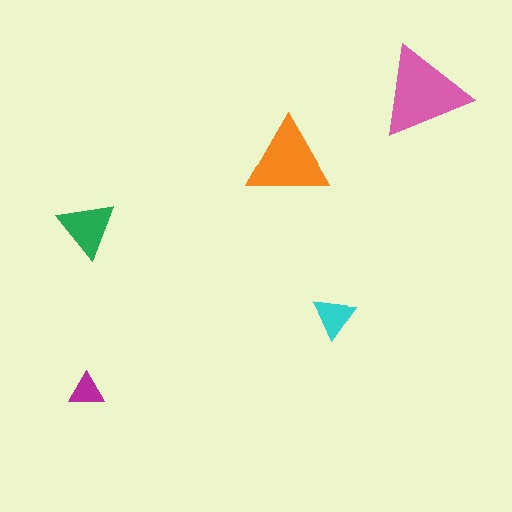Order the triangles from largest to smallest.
the pink one, the orange one, the green one, the cyan one, the magenta one.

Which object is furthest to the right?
The pink triangle is rightmost.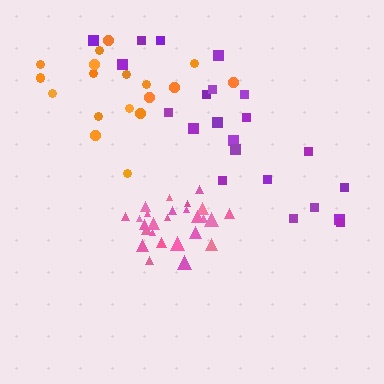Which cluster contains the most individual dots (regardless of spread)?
Pink (26).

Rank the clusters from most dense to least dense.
pink, orange, purple.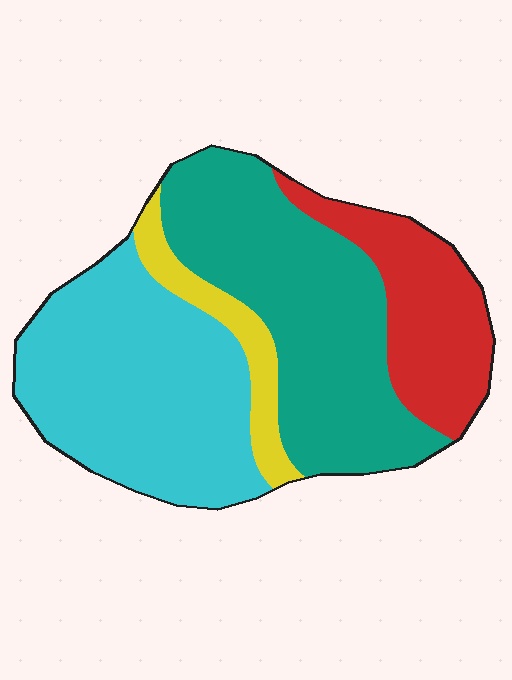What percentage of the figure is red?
Red covers 18% of the figure.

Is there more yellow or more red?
Red.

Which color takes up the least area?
Yellow, at roughly 10%.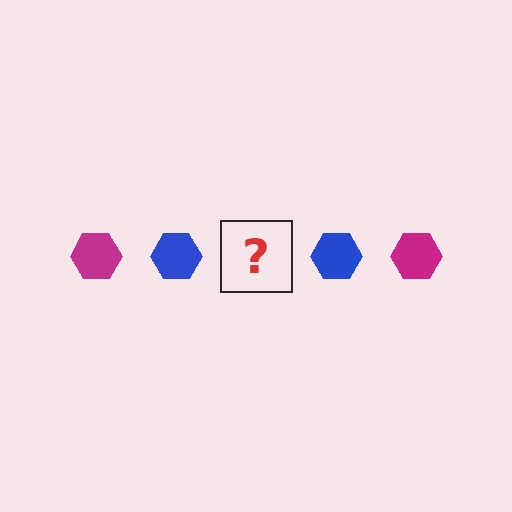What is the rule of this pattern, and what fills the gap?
The rule is that the pattern cycles through magenta, blue hexagons. The gap should be filled with a magenta hexagon.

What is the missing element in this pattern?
The missing element is a magenta hexagon.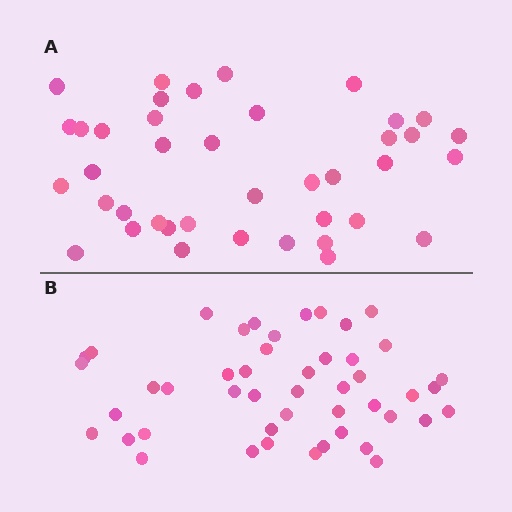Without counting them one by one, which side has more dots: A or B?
Region B (the bottom region) has more dots.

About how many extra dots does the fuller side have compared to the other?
Region B has roughly 8 or so more dots than region A.